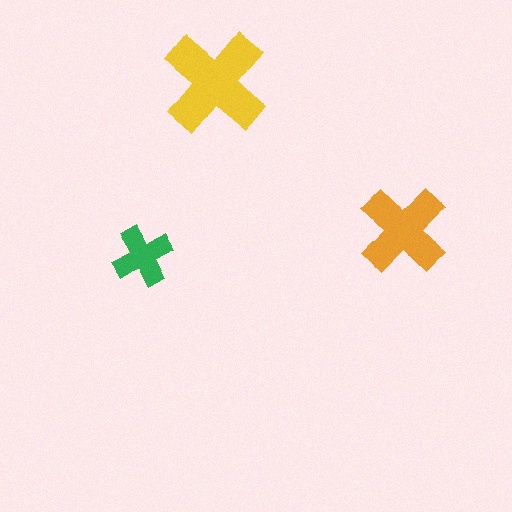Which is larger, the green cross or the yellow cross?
The yellow one.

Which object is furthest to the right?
The orange cross is rightmost.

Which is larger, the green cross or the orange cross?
The orange one.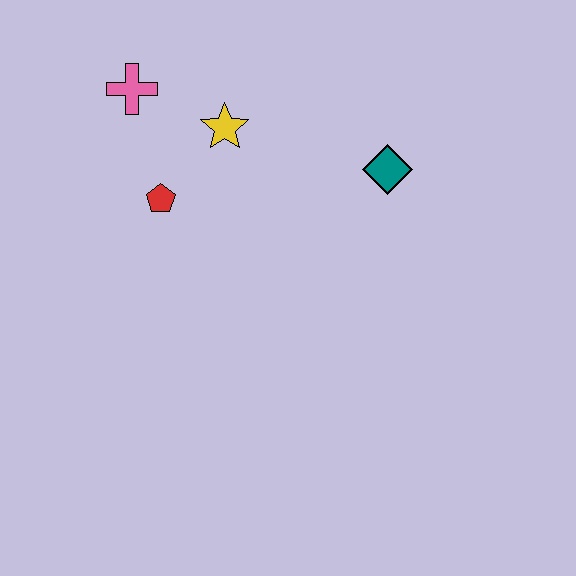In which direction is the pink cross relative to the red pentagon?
The pink cross is above the red pentagon.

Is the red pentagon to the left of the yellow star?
Yes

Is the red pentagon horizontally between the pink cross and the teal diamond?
Yes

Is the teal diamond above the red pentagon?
Yes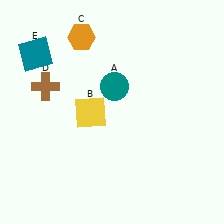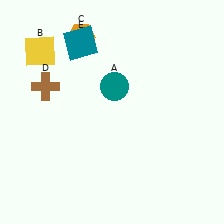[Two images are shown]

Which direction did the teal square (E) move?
The teal square (E) moved right.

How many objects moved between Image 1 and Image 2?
2 objects moved between the two images.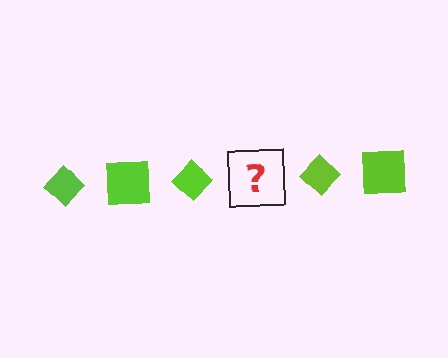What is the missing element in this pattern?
The missing element is a lime square.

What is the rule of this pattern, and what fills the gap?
The rule is that the pattern cycles through diamond, square shapes in lime. The gap should be filled with a lime square.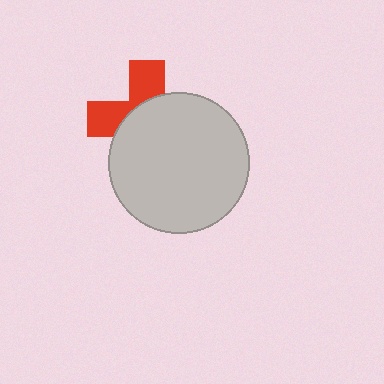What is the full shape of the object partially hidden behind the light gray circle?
The partially hidden object is a red cross.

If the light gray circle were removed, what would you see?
You would see the complete red cross.